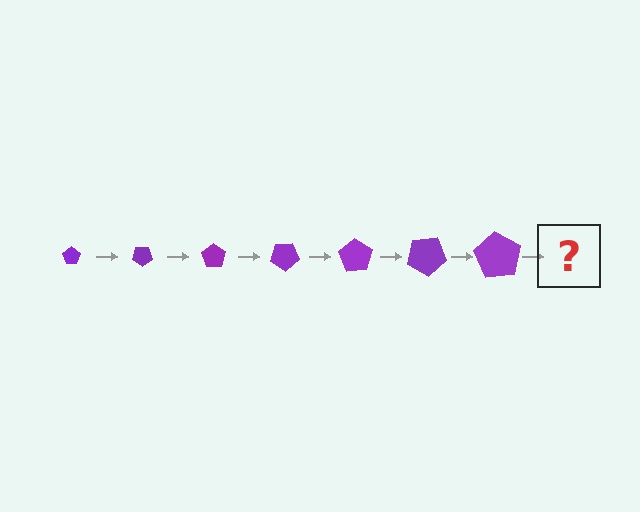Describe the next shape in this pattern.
It should be a pentagon, larger than the previous one and rotated 245 degrees from the start.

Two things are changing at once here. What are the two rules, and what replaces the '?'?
The two rules are that the pentagon grows larger each step and it rotates 35 degrees each step. The '?' should be a pentagon, larger than the previous one and rotated 245 degrees from the start.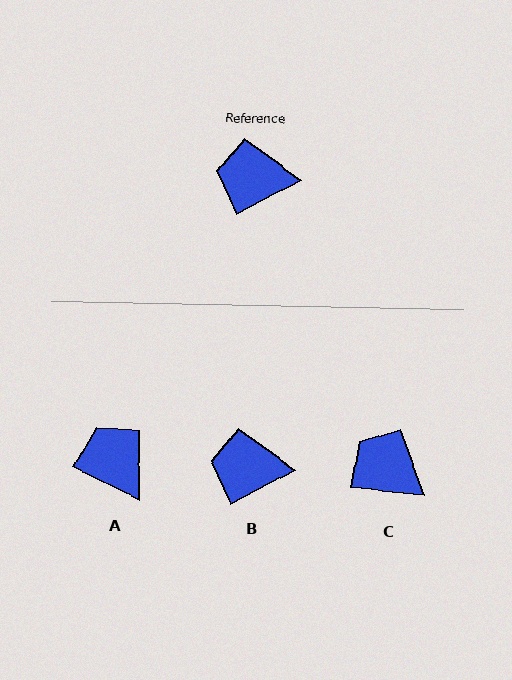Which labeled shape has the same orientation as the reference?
B.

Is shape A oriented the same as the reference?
No, it is off by about 54 degrees.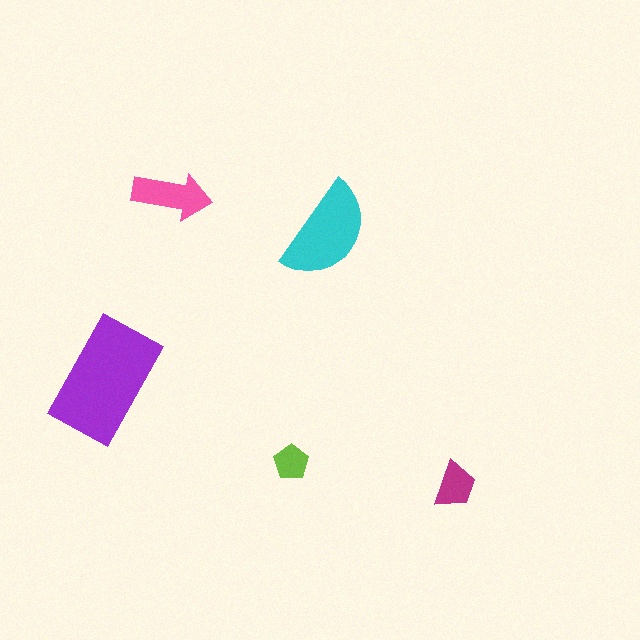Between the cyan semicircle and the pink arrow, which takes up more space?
The cyan semicircle.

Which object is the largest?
The purple rectangle.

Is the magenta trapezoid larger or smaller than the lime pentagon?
Larger.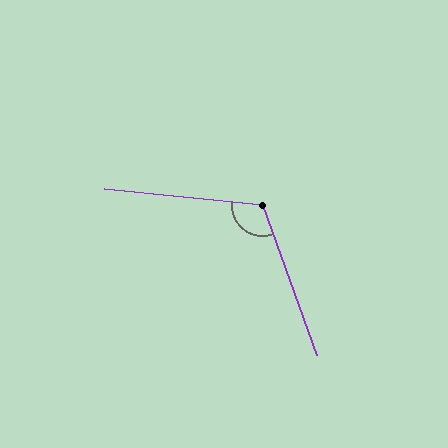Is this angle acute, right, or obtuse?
It is obtuse.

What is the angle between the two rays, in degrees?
Approximately 116 degrees.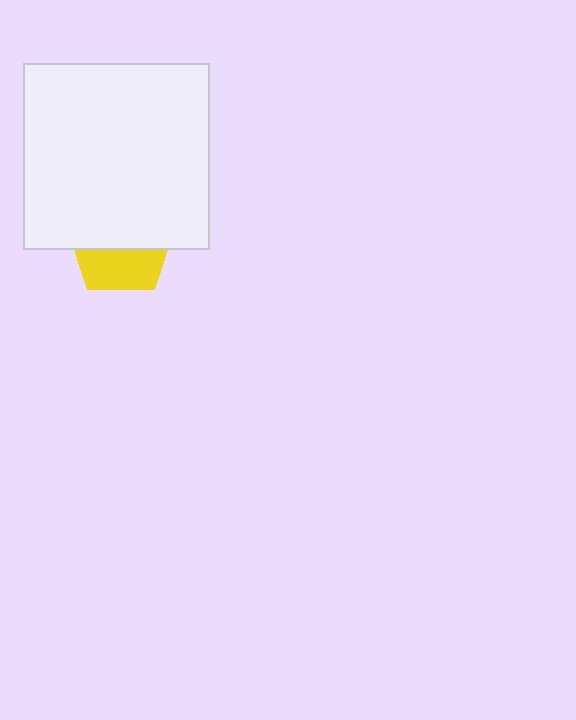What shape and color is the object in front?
The object in front is a white square.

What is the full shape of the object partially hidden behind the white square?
The partially hidden object is a yellow pentagon.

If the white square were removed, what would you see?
You would see the complete yellow pentagon.